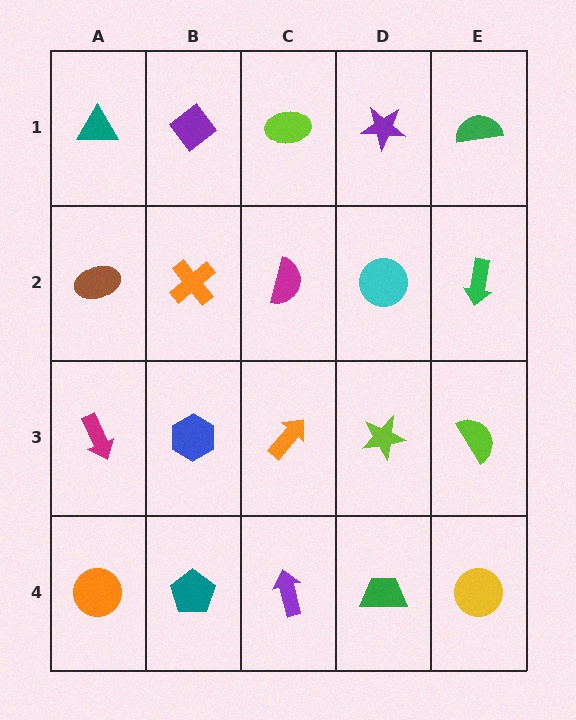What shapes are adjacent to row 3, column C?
A magenta semicircle (row 2, column C), a purple arrow (row 4, column C), a blue hexagon (row 3, column B), a lime star (row 3, column D).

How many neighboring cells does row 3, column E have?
3.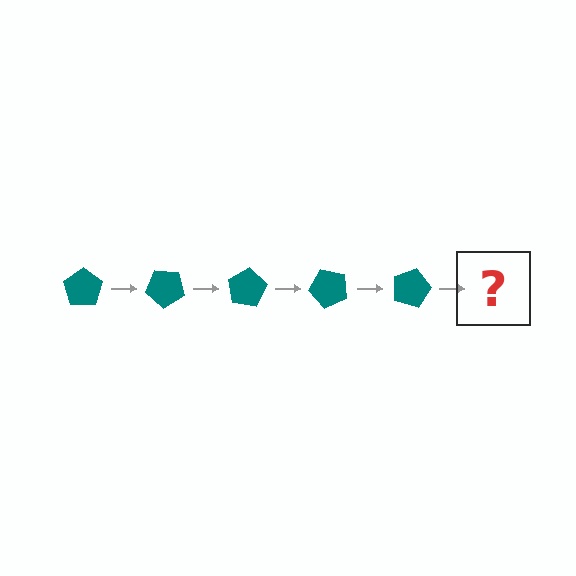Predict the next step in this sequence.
The next step is a teal pentagon rotated 200 degrees.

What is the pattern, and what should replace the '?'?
The pattern is that the pentagon rotates 40 degrees each step. The '?' should be a teal pentagon rotated 200 degrees.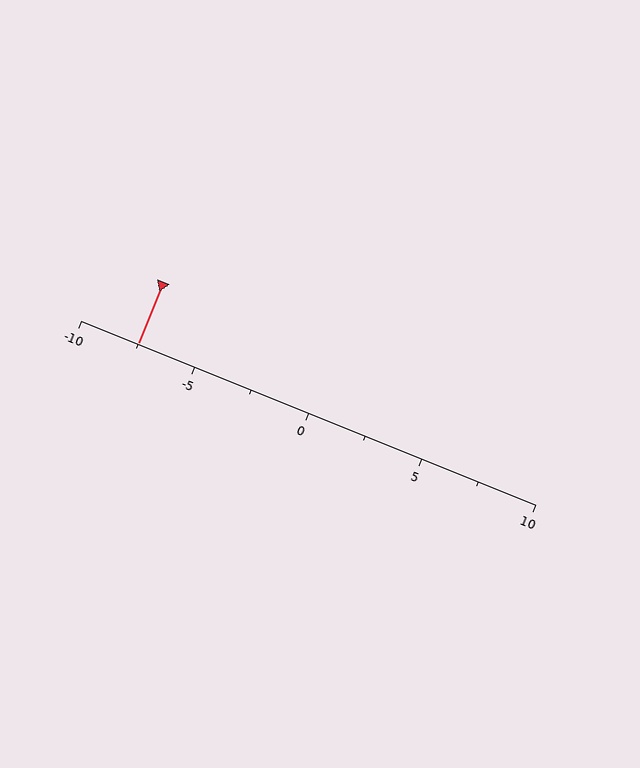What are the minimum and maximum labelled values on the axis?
The axis runs from -10 to 10.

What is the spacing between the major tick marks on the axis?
The major ticks are spaced 5 apart.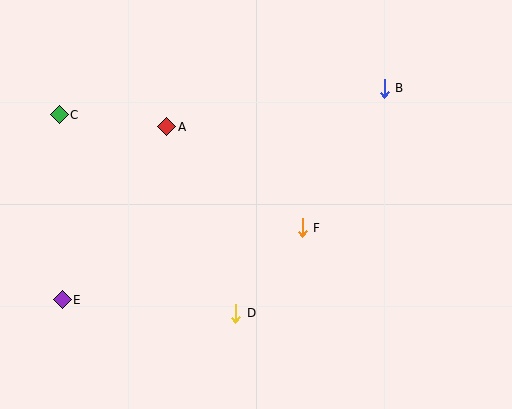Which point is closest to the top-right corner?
Point B is closest to the top-right corner.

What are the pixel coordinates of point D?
Point D is at (236, 313).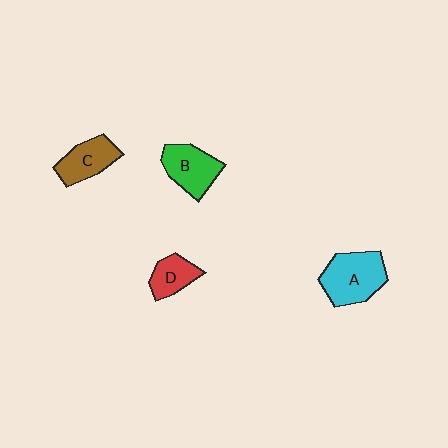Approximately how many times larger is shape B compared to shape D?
Approximately 1.5 times.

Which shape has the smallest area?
Shape D (red).